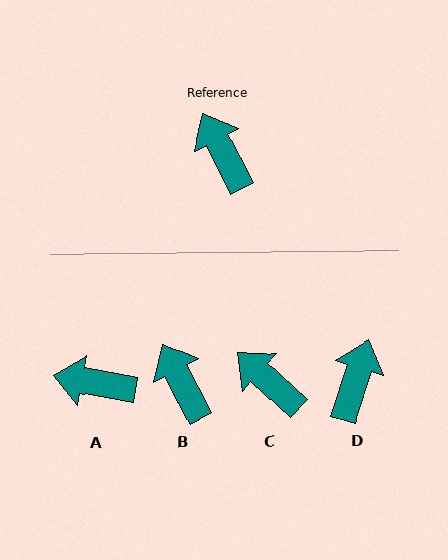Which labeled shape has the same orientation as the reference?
B.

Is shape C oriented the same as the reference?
No, it is off by about 20 degrees.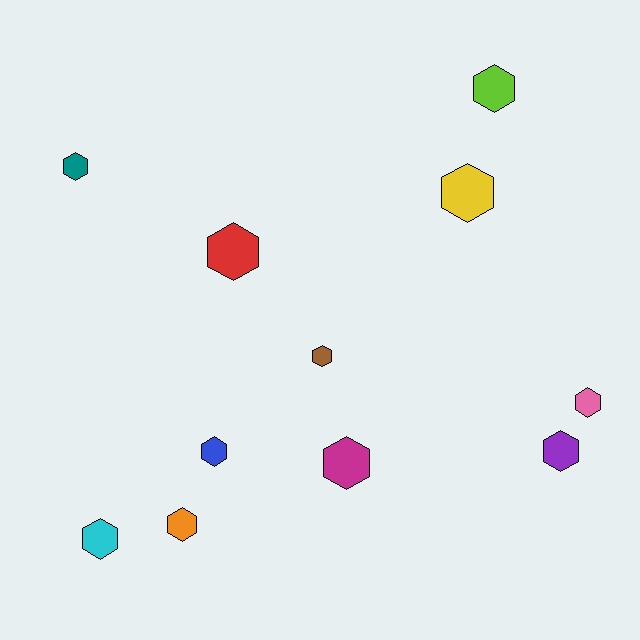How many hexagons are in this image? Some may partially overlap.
There are 11 hexagons.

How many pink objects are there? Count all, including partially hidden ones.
There is 1 pink object.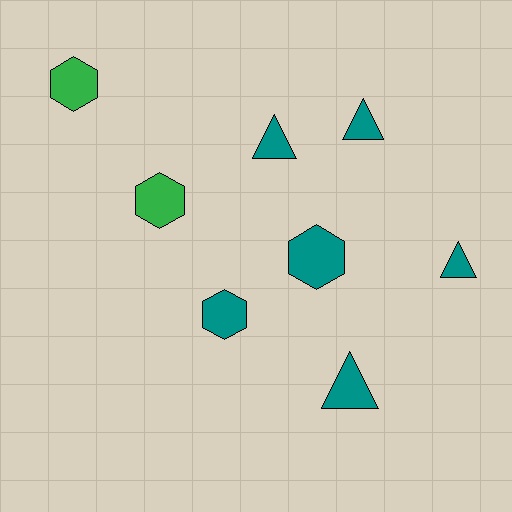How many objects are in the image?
There are 8 objects.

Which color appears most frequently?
Teal, with 6 objects.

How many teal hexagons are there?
There are 2 teal hexagons.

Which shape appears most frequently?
Hexagon, with 4 objects.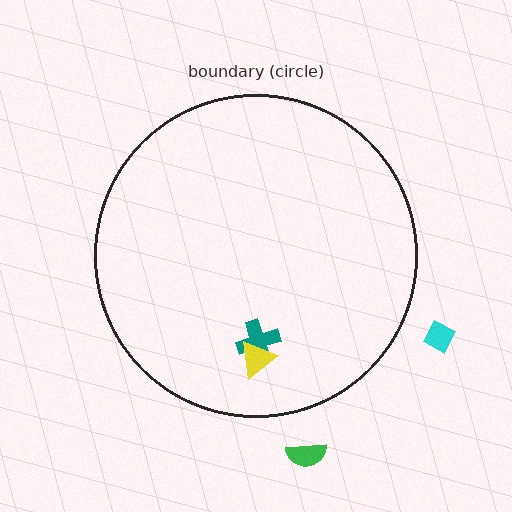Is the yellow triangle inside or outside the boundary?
Inside.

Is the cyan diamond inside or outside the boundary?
Outside.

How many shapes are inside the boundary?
2 inside, 2 outside.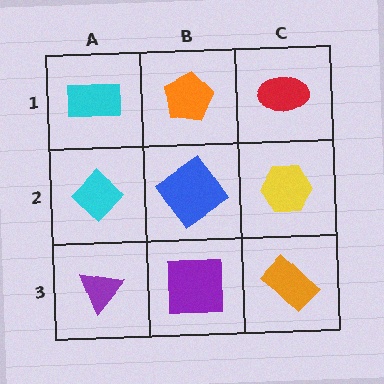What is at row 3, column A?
A purple triangle.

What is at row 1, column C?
A red ellipse.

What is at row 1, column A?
A cyan rectangle.